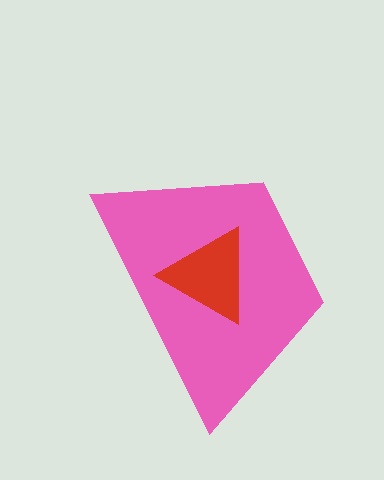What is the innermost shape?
The red triangle.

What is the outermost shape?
The pink trapezoid.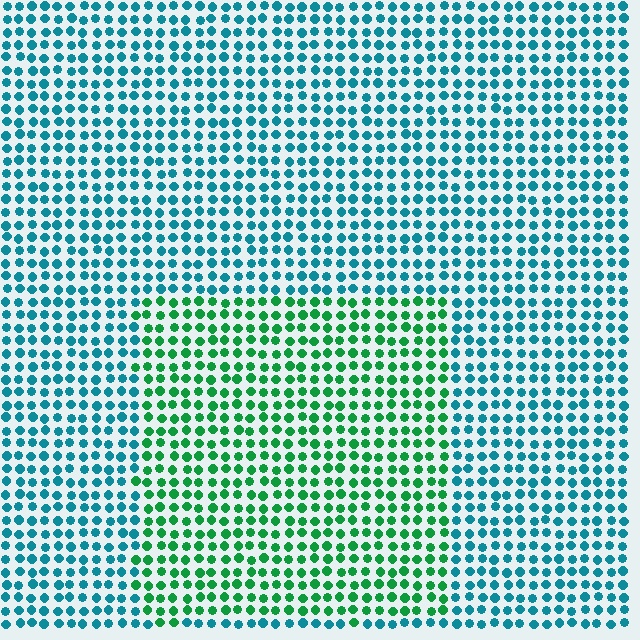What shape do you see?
I see a rectangle.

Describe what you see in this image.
The image is filled with small teal elements in a uniform arrangement. A rectangle-shaped region is visible where the elements are tinted to a slightly different hue, forming a subtle color boundary.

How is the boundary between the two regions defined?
The boundary is defined purely by a slight shift in hue (about 47 degrees). Spacing, size, and orientation are identical on both sides.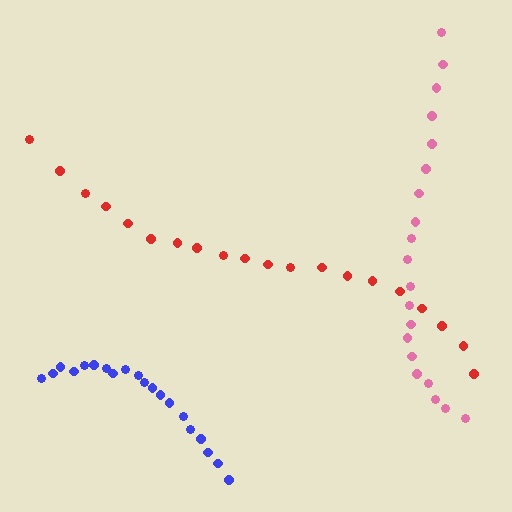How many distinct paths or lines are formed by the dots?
There are 3 distinct paths.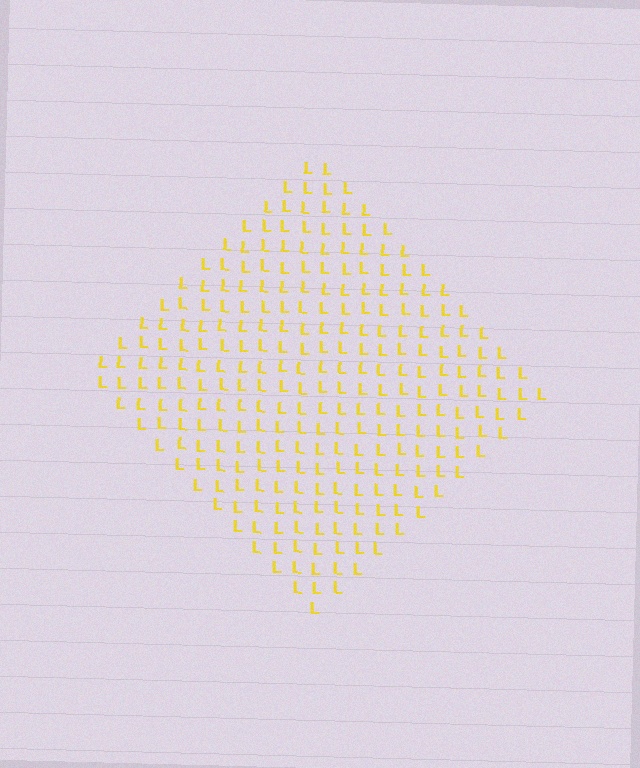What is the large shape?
The large shape is a diamond.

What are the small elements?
The small elements are letter L's.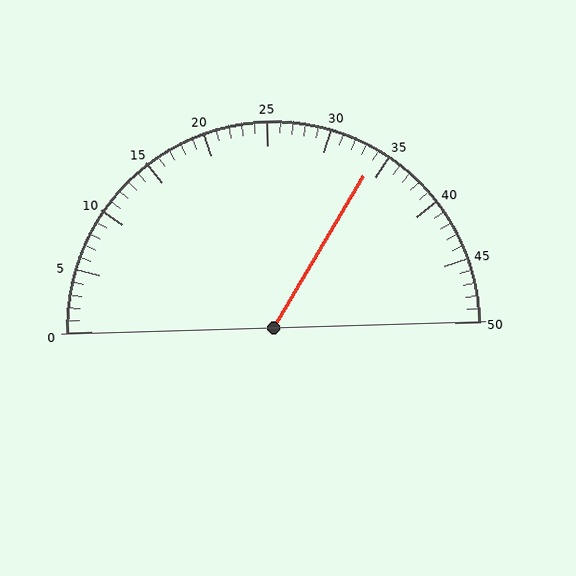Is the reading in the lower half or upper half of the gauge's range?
The reading is in the upper half of the range (0 to 50).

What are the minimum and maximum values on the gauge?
The gauge ranges from 0 to 50.